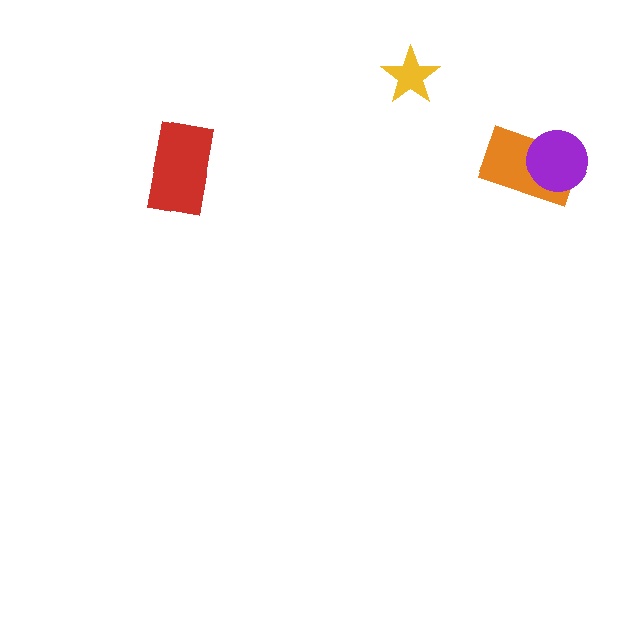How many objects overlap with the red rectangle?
0 objects overlap with the red rectangle.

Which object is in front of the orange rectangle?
The purple circle is in front of the orange rectangle.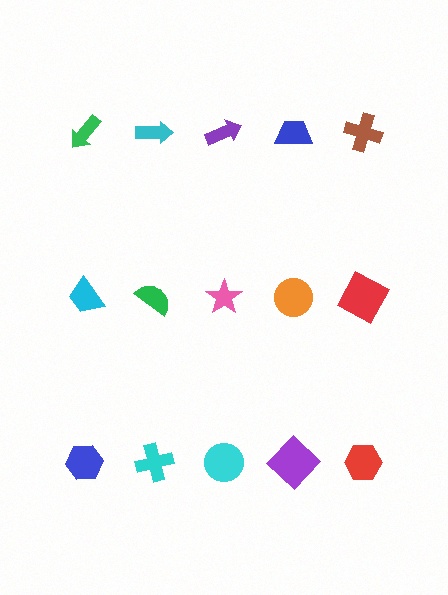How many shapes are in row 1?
5 shapes.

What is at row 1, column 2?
A cyan arrow.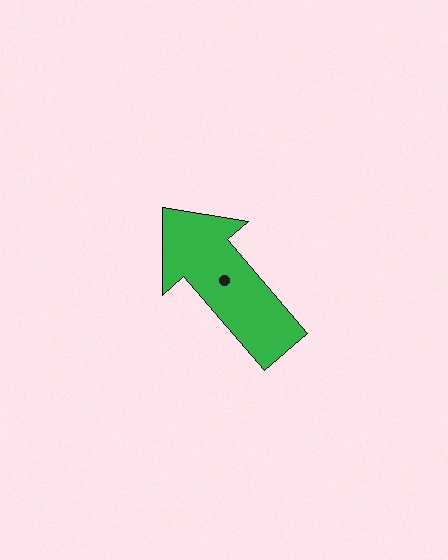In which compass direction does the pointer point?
Northwest.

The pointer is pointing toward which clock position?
Roughly 11 o'clock.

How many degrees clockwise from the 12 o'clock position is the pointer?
Approximately 320 degrees.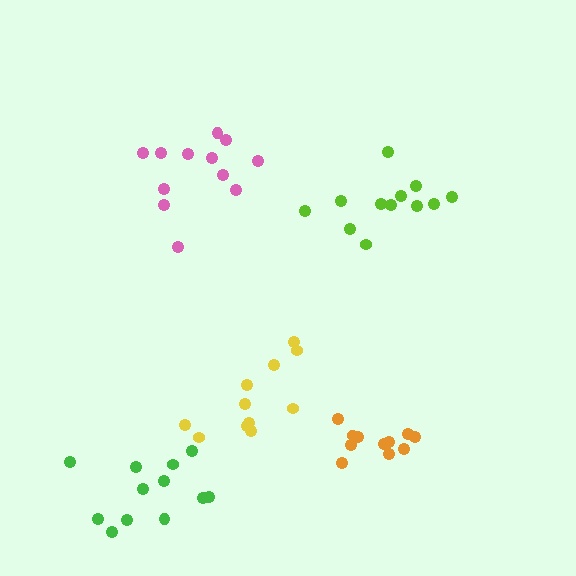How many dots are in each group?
Group 1: 11 dots, Group 2: 12 dots, Group 3: 12 dots, Group 4: 11 dots, Group 5: 12 dots (58 total).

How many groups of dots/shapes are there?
There are 5 groups.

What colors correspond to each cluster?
The clusters are colored: yellow, lime, pink, orange, green.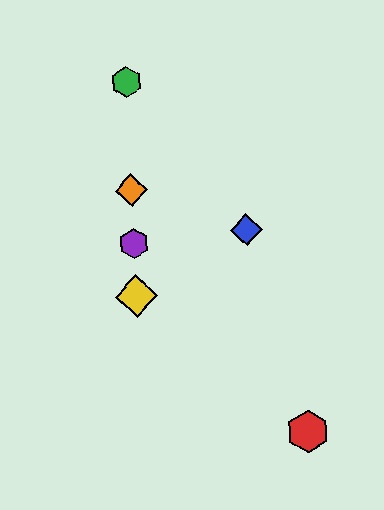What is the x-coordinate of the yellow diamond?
The yellow diamond is at x≈137.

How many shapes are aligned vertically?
4 shapes (the green hexagon, the yellow diamond, the purple hexagon, the orange diamond) are aligned vertically.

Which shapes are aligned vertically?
The green hexagon, the yellow diamond, the purple hexagon, the orange diamond are aligned vertically.